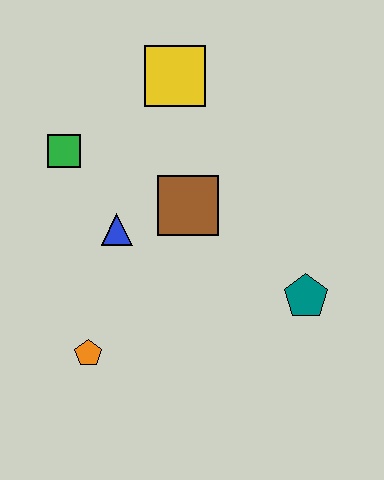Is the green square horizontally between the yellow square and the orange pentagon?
No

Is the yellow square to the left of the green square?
No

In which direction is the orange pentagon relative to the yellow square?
The orange pentagon is below the yellow square.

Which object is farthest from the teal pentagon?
The green square is farthest from the teal pentagon.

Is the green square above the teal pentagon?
Yes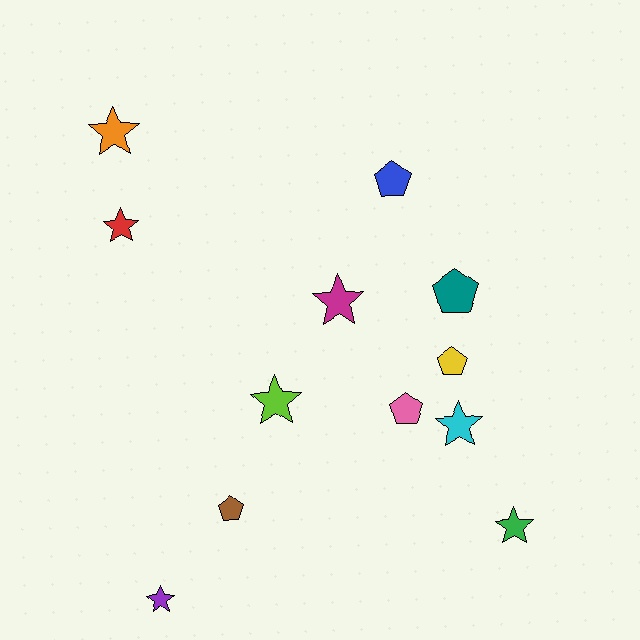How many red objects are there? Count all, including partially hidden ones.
There is 1 red object.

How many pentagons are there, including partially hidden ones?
There are 5 pentagons.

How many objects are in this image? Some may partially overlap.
There are 12 objects.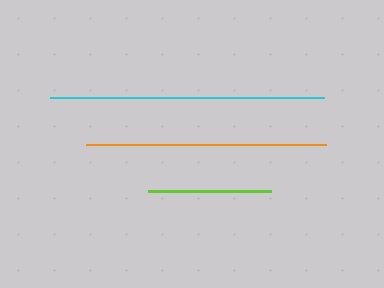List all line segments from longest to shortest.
From longest to shortest: cyan, orange, lime.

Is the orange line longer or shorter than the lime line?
The orange line is longer than the lime line.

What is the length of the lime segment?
The lime segment is approximately 123 pixels long.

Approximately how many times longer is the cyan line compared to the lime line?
The cyan line is approximately 2.2 times the length of the lime line.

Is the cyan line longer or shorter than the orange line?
The cyan line is longer than the orange line.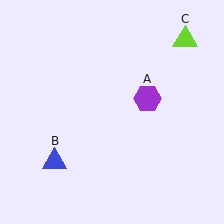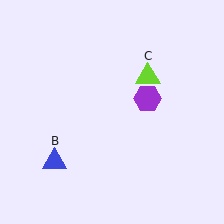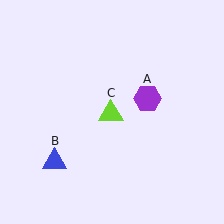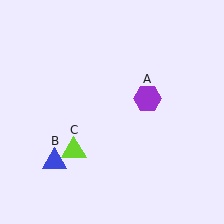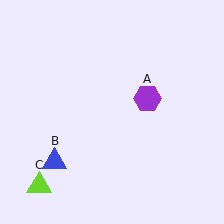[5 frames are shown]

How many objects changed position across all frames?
1 object changed position: lime triangle (object C).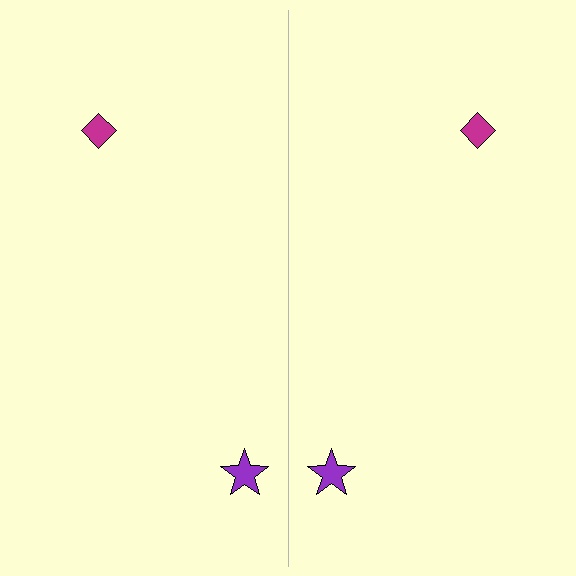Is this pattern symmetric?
Yes, this pattern has bilateral (reflection) symmetry.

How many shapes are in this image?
There are 4 shapes in this image.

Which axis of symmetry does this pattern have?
The pattern has a vertical axis of symmetry running through the center of the image.